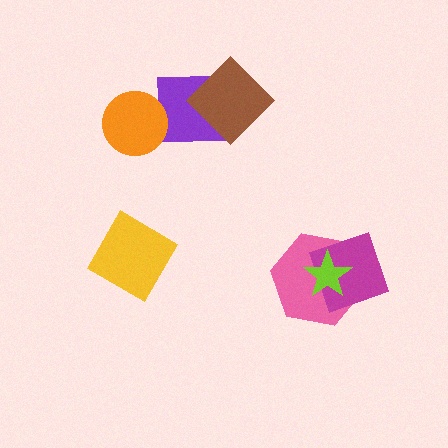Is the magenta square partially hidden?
Yes, it is partially covered by another shape.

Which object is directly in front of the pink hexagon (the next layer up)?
The magenta square is directly in front of the pink hexagon.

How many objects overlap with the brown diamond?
1 object overlaps with the brown diamond.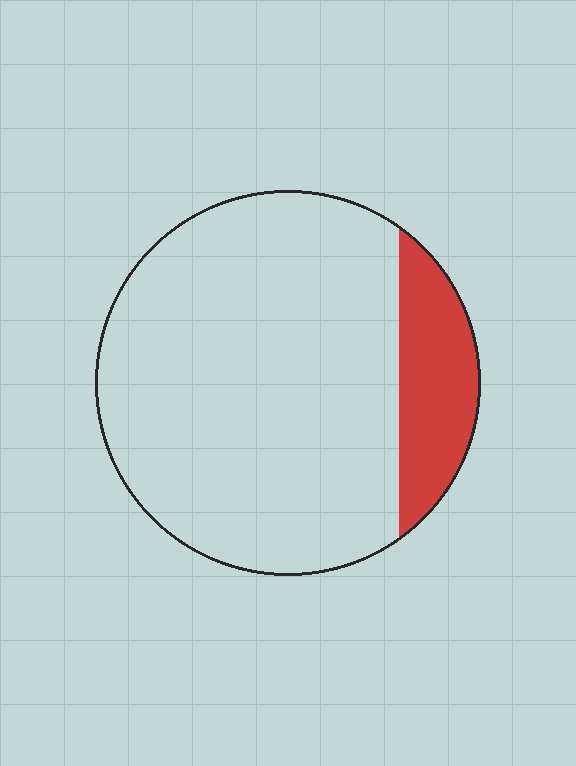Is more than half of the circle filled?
No.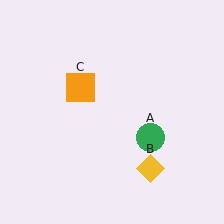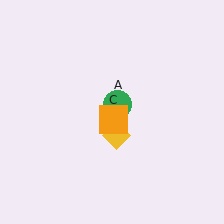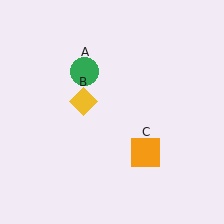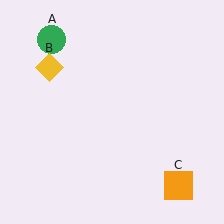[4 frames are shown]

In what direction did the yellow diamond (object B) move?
The yellow diamond (object B) moved up and to the left.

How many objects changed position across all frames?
3 objects changed position: green circle (object A), yellow diamond (object B), orange square (object C).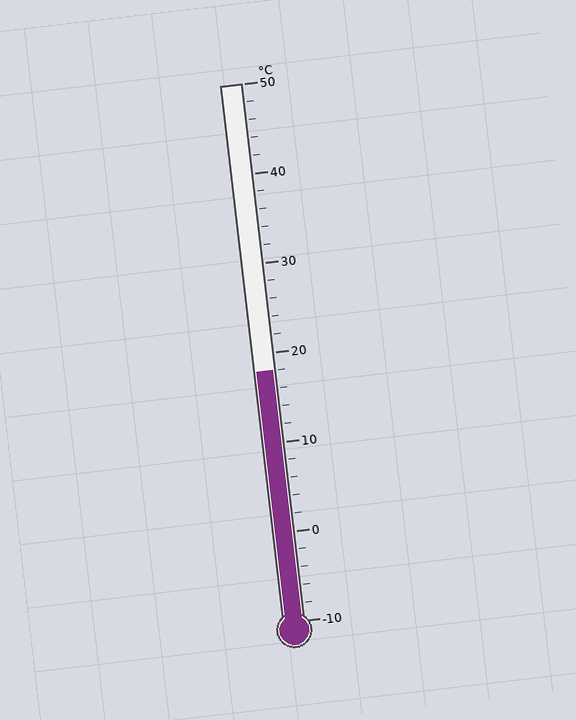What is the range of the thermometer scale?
The thermometer scale ranges from -10°C to 50°C.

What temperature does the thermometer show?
The thermometer shows approximately 18°C.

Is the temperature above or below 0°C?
The temperature is above 0°C.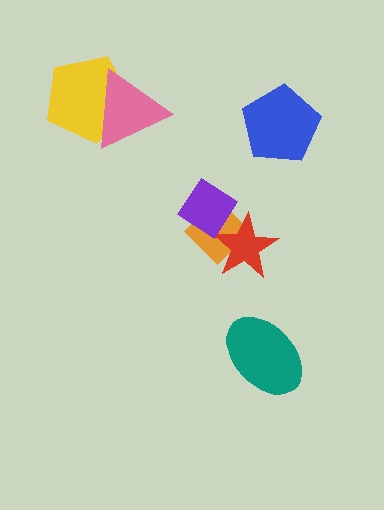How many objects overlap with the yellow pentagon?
1 object overlaps with the yellow pentagon.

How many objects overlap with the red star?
2 objects overlap with the red star.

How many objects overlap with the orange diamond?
2 objects overlap with the orange diamond.